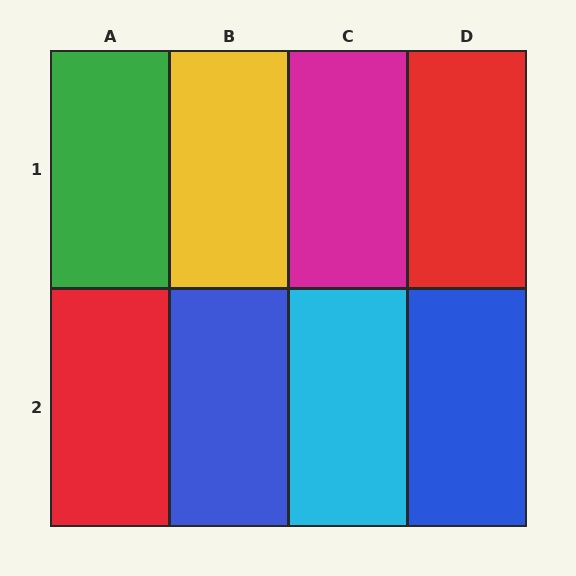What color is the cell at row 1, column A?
Green.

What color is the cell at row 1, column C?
Magenta.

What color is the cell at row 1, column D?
Red.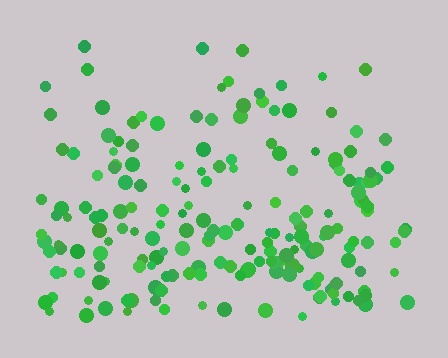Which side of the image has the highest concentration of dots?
The bottom.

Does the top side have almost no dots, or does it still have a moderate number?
Still a moderate number, just noticeably fewer than the bottom.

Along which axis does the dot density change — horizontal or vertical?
Vertical.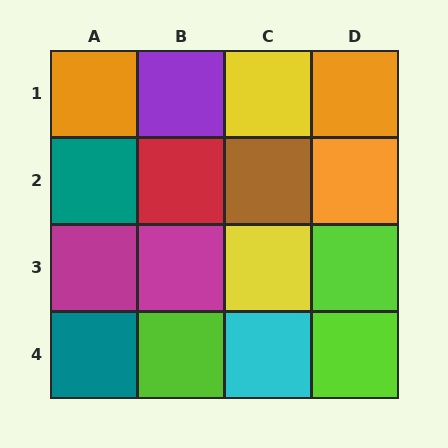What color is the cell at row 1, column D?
Orange.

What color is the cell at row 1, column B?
Purple.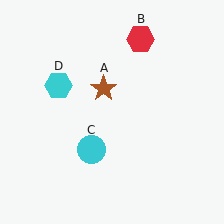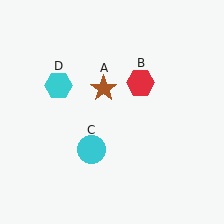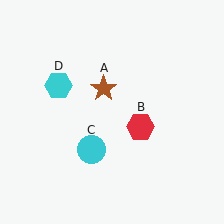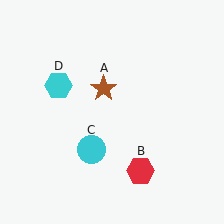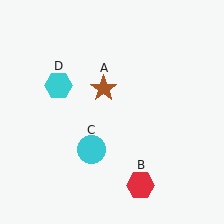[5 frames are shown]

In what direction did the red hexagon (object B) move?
The red hexagon (object B) moved down.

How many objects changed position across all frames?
1 object changed position: red hexagon (object B).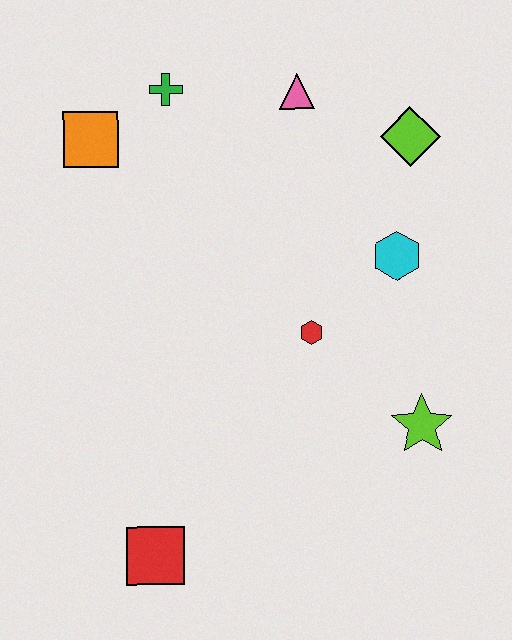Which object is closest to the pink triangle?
The lime diamond is closest to the pink triangle.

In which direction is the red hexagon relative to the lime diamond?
The red hexagon is below the lime diamond.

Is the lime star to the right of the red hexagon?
Yes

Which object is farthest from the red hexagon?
The orange square is farthest from the red hexagon.